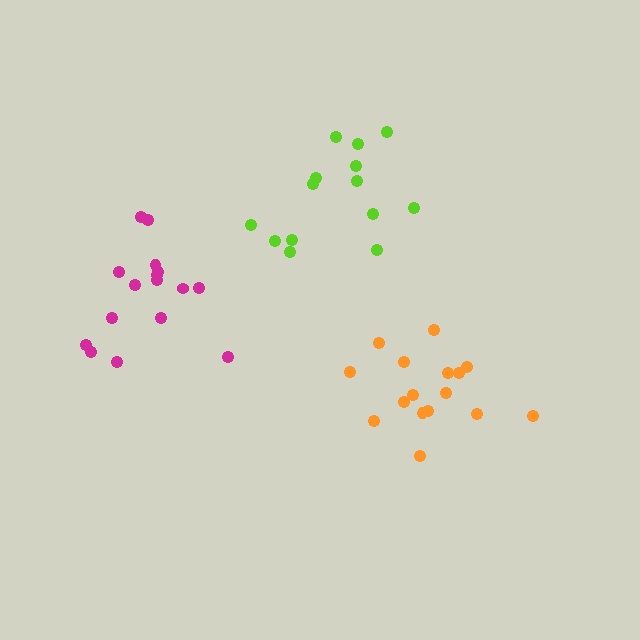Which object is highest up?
The lime cluster is topmost.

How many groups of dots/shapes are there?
There are 3 groups.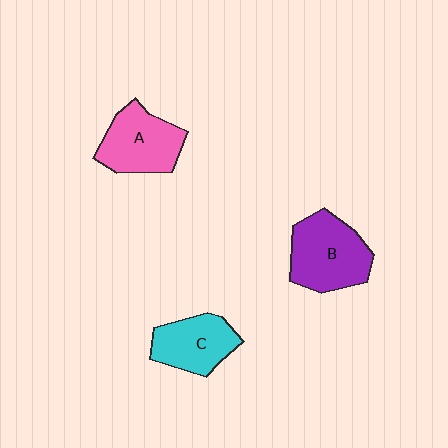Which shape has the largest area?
Shape B (purple).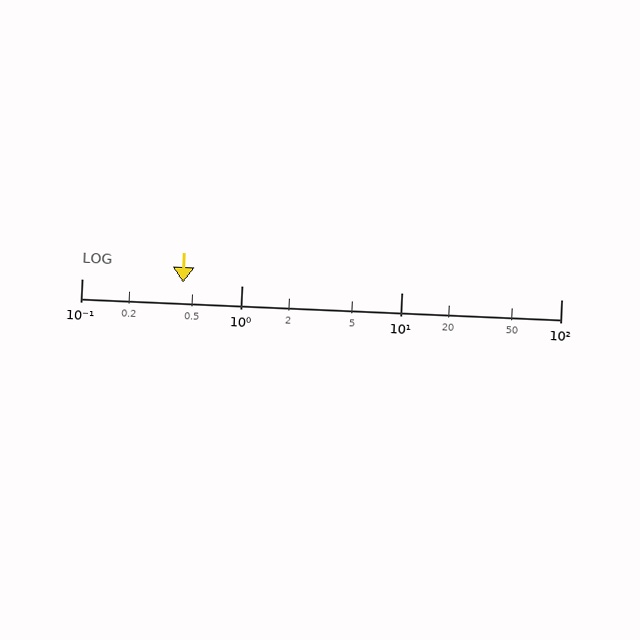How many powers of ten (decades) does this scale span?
The scale spans 3 decades, from 0.1 to 100.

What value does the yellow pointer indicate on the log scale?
The pointer indicates approximately 0.43.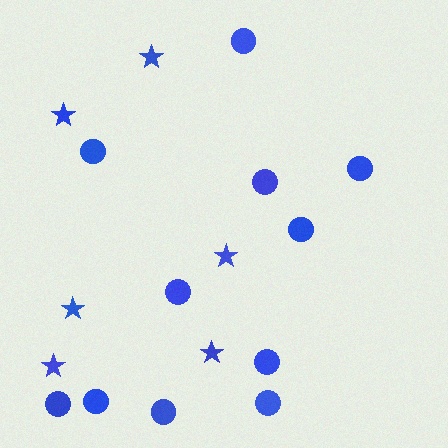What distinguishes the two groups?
There are 2 groups: one group of circles (11) and one group of stars (6).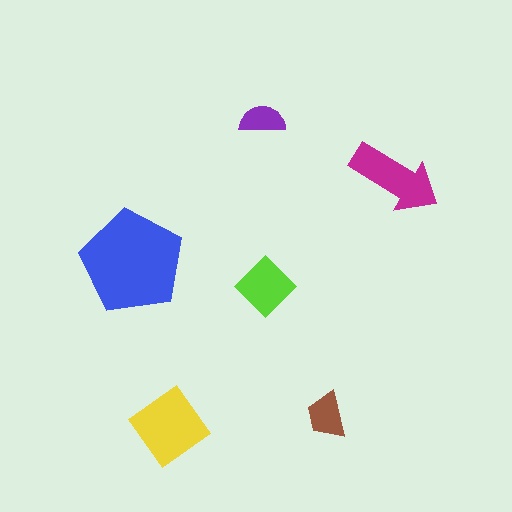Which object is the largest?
The blue pentagon.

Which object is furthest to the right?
The magenta arrow is rightmost.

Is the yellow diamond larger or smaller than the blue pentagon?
Smaller.